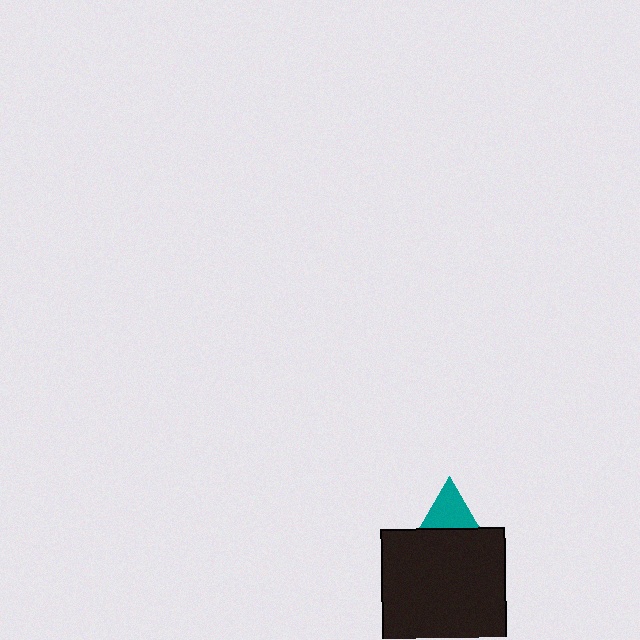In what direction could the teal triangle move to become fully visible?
The teal triangle could move up. That would shift it out from behind the black square entirely.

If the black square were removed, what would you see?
You would see the complete teal triangle.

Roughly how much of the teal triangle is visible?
A small part of it is visible (roughly 44%).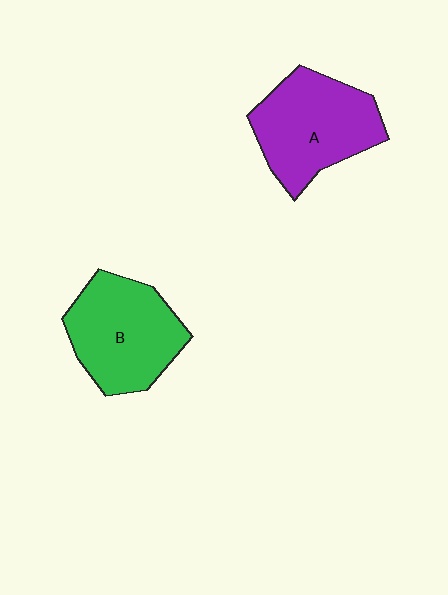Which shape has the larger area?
Shape A (purple).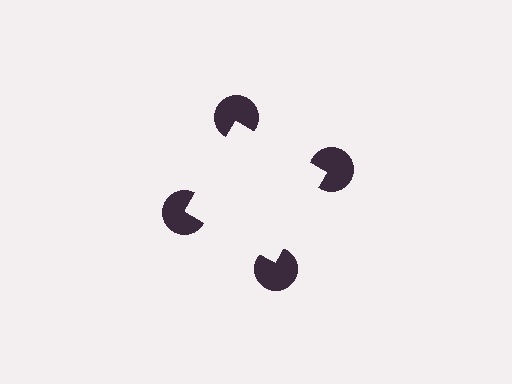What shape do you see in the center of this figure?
An illusory square — its edges are inferred from the aligned wedge cuts in the pac-man discs, not physically drawn.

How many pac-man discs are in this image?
There are 4 — one at each vertex of the illusory square.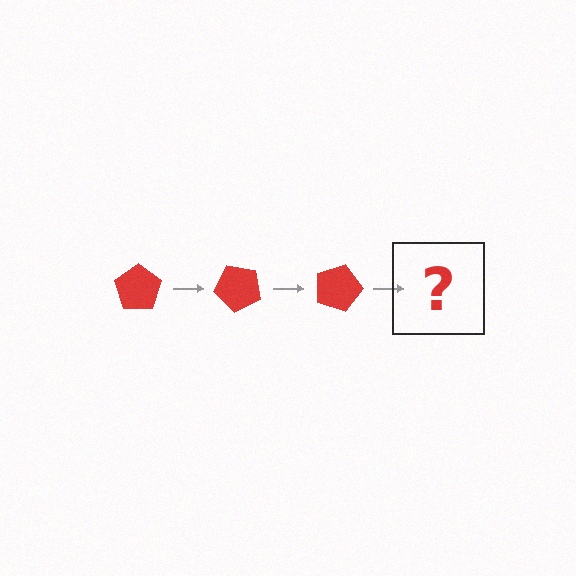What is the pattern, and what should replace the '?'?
The pattern is that the pentagon rotates 45 degrees each step. The '?' should be a red pentagon rotated 135 degrees.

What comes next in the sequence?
The next element should be a red pentagon rotated 135 degrees.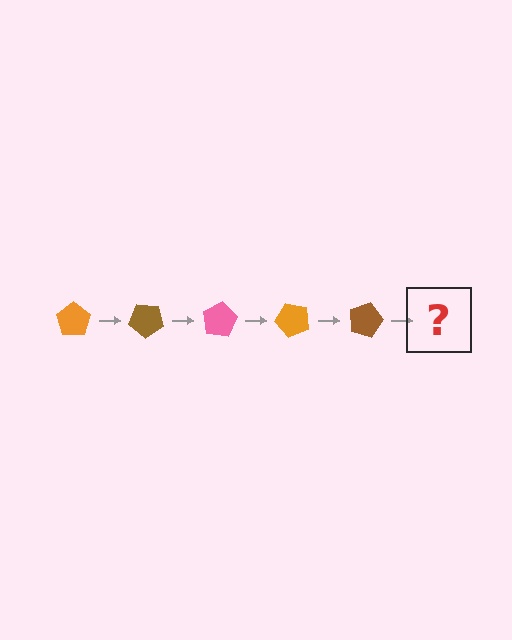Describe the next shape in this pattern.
It should be a pink pentagon, rotated 200 degrees from the start.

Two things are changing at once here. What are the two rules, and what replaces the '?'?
The two rules are that it rotates 40 degrees each step and the color cycles through orange, brown, and pink. The '?' should be a pink pentagon, rotated 200 degrees from the start.